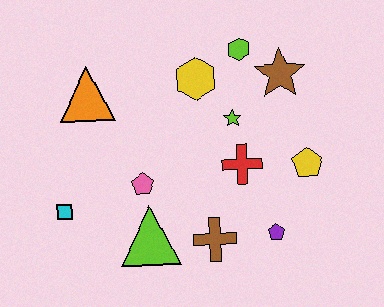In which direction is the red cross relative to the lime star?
The red cross is below the lime star.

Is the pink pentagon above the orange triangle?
No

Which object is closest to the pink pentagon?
The lime triangle is closest to the pink pentagon.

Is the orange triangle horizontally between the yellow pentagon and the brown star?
No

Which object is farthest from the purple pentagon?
The orange triangle is farthest from the purple pentagon.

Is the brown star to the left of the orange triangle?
No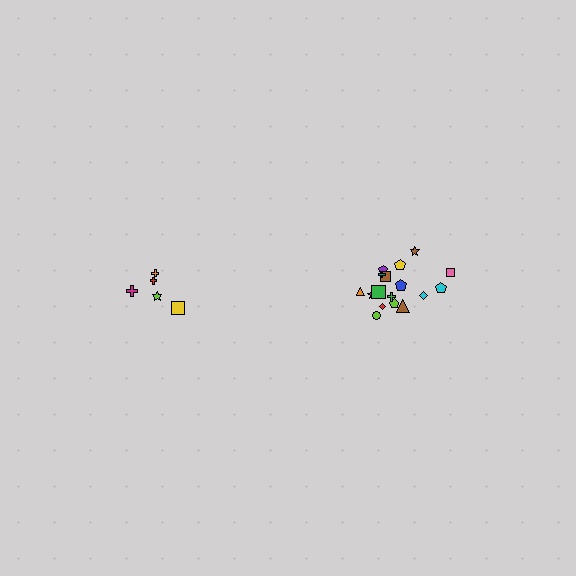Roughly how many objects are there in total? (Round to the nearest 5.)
Roughly 25 objects in total.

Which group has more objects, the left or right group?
The right group.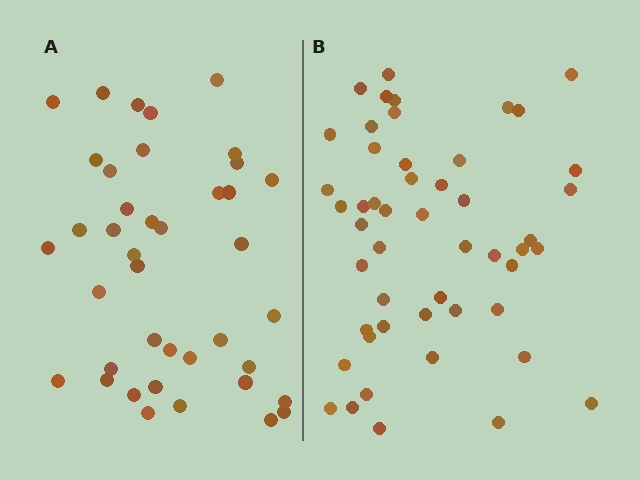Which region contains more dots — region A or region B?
Region B (the right region) has more dots.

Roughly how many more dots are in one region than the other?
Region B has roughly 10 or so more dots than region A.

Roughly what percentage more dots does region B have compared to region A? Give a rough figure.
About 25% more.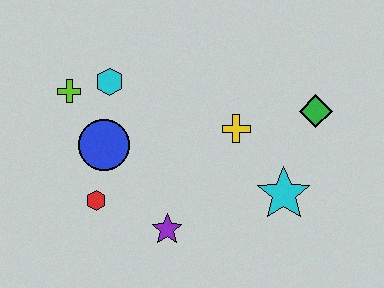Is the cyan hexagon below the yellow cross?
No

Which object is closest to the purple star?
The red hexagon is closest to the purple star.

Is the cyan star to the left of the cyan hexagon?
No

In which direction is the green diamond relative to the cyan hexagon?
The green diamond is to the right of the cyan hexagon.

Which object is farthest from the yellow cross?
The lime cross is farthest from the yellow cross.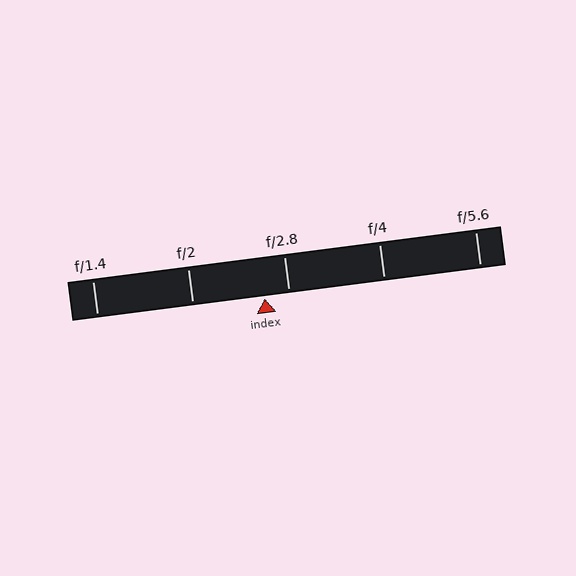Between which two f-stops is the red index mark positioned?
The index mark is between f/2 and f/2.8.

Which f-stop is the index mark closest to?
The index mark is closest to f/2.8.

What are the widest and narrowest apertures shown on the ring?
The widest aperture shown is f/1.4 and the narrowest is f/5.6.